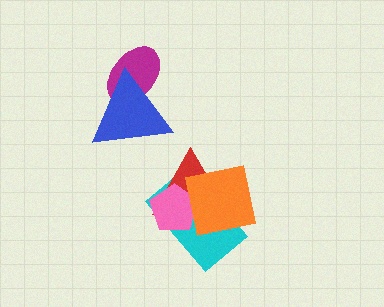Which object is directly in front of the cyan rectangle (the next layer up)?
The red triangle is directly in front of the cyan rectangle.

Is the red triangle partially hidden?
Yes, it is partially covered by another shape.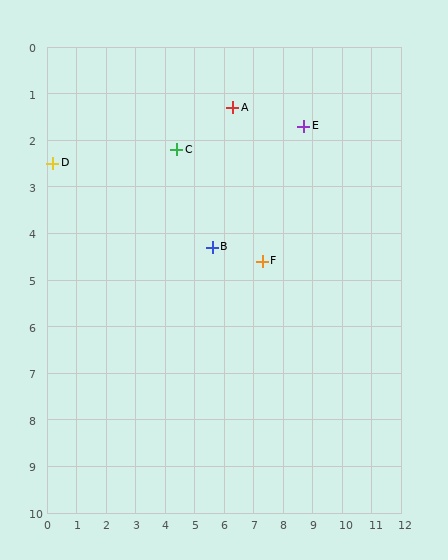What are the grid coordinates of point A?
Point A is at approximately (6.3, 1.3).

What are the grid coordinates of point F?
Point F is at approximately (7.3, 4.6).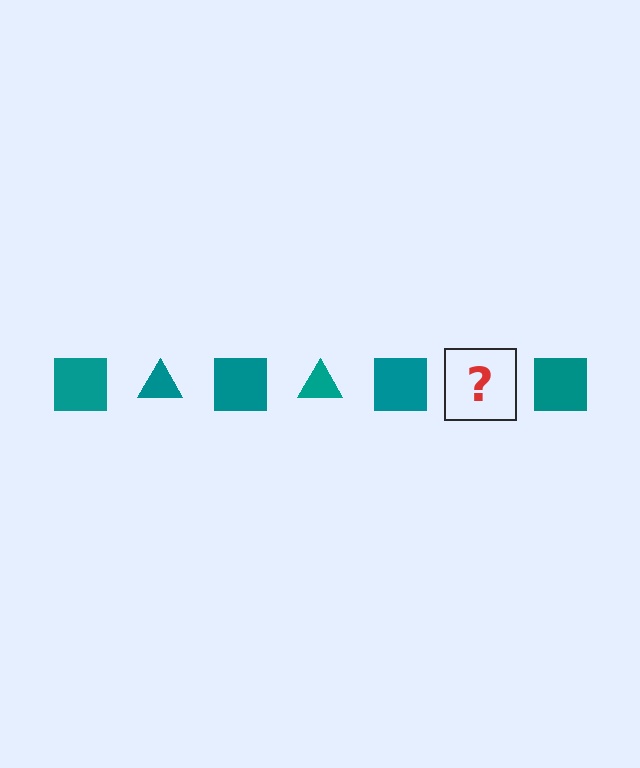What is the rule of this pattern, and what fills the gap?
The rule is that the pattern cycles through square, triangle shapes in teal. The gap should be filled with a teal triangle.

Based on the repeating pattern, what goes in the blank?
The blank should be a teal triangle.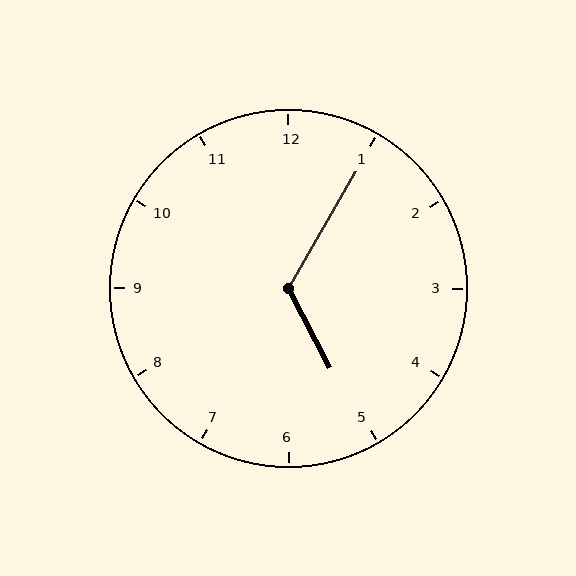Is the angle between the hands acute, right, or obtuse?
It is obtuse.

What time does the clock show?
5:05.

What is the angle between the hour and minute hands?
Approximately 122 degrees.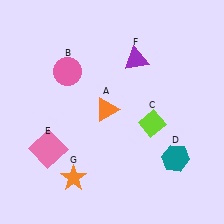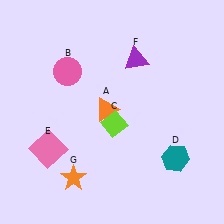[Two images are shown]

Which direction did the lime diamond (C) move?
The lime diamond (C) moved left.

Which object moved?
The lime diamond (C) moved left.